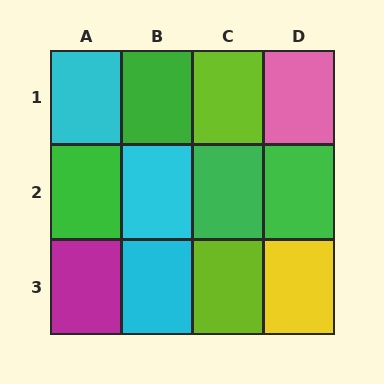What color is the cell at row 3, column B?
Cyan.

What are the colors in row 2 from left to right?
Green, cyan, green, green.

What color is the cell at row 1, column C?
Lime.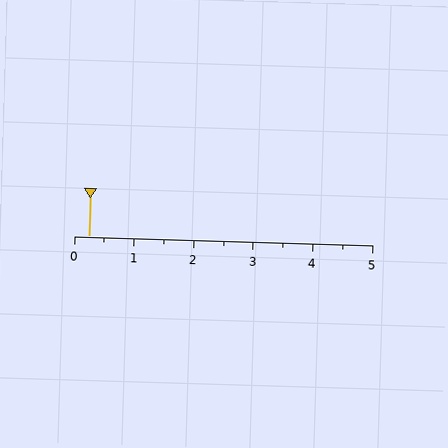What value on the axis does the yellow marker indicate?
The marker indicates approximately 0.2.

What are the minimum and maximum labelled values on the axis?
The axis runs from 0 to 5.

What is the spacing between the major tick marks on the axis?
The major ticks are spaced 1 apart.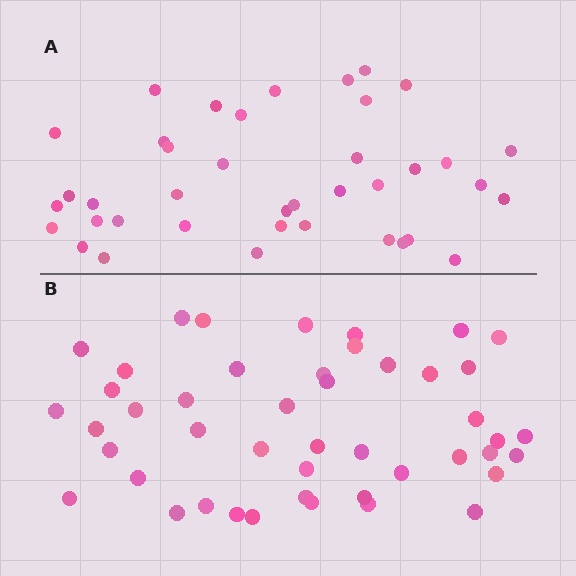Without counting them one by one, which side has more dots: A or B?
Region B (the bottom region) has more dots.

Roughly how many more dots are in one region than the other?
Region B has roughly 8 or so more dots than region A.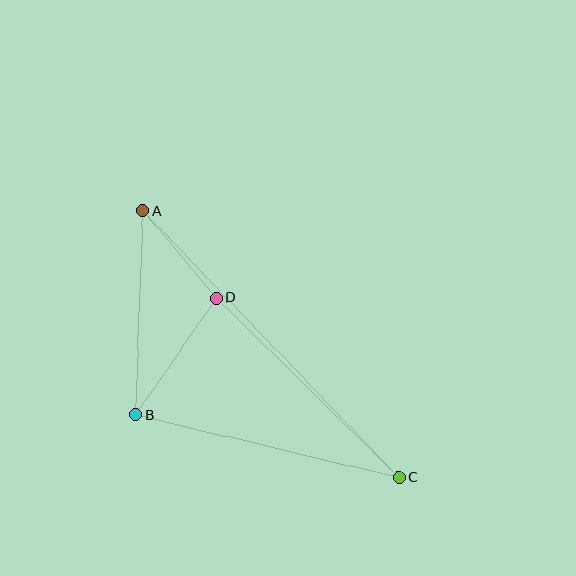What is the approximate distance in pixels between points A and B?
The distance between A and B is approximately 204 pixels.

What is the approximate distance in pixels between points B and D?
The distance between B and D is approximately 142 pixels.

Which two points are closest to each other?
Points A and D are closest to each other.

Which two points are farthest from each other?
Points A and C are farthest from each other.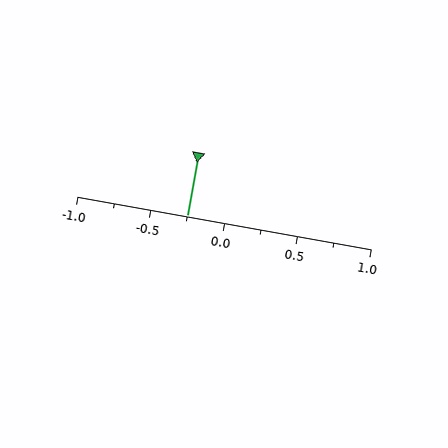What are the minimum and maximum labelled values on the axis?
The axis runs from -1.0 to 1.0.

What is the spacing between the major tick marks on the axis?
The major ticks are spaced 0.5 apart.